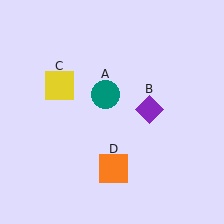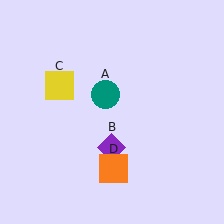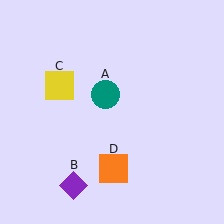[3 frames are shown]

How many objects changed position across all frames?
1 object changed position: purple diamond (object B).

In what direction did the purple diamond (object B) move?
The purple diamond (object B) moved down and to the left.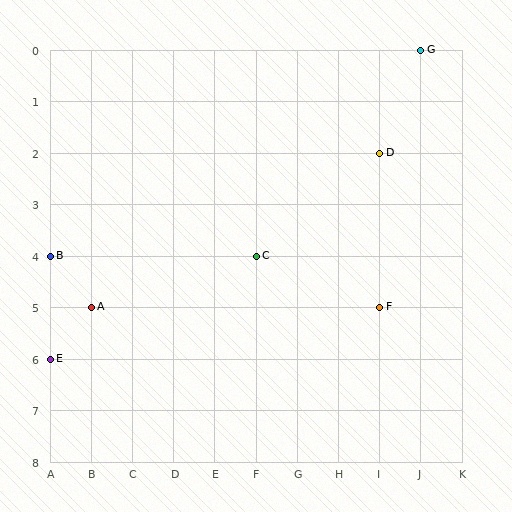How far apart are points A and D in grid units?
Points A and D are 7 columns and 3 rows apart (about 7.6 grid units diagonally).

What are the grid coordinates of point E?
Point E is at grid coordinates (A, 6).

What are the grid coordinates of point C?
Point C is at grid coordinates (F, 4).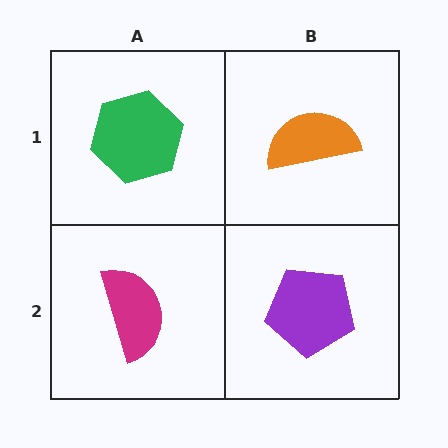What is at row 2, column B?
A purple pentagon.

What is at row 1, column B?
An orange semicircle.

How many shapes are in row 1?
2 shapes.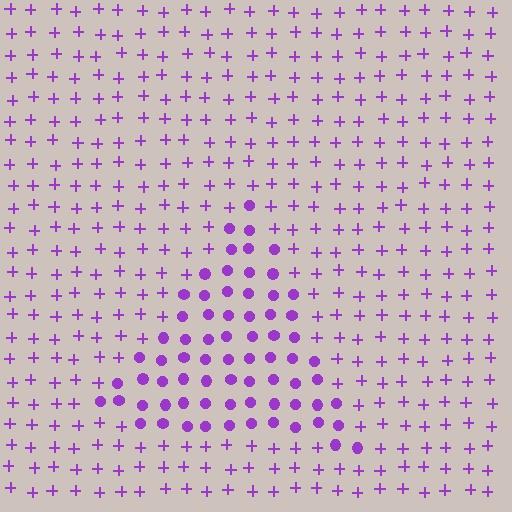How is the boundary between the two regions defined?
The boundary is defined by a change in element shape: circles inside vs. plus signs outside. All elements share the same color and spacing.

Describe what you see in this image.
The image is filled with small purple elements arranged in a uniform grid. A triangle-shaped region contains circles, while the surrounding area contains plus signs. The boundary is defined purely by the change in element shape.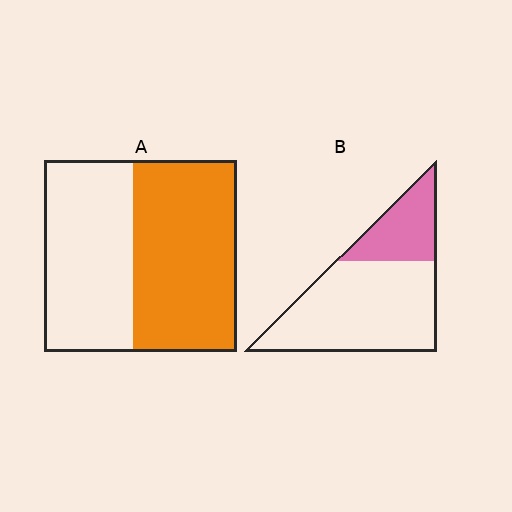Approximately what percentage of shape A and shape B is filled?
A is approximately 55% and B is approximately 30%.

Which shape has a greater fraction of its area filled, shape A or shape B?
Shape A.